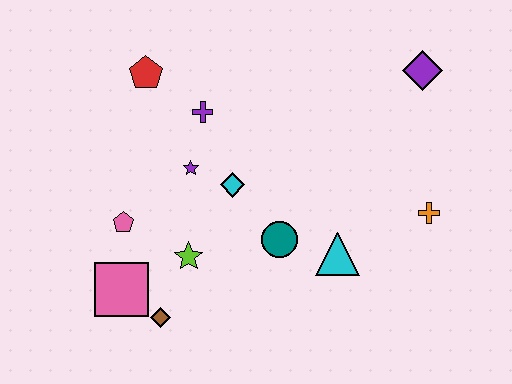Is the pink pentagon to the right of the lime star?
No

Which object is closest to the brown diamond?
The pink square is closest to the brown diamond.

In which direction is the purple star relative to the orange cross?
The purple star is to the left of the orange cross.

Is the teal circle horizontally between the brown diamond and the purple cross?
No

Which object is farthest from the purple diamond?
The pink square is farthest from the purple diamond.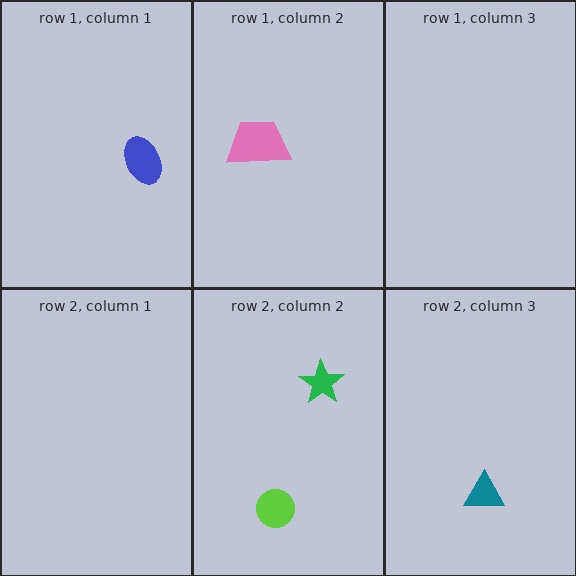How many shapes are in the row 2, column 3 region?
1.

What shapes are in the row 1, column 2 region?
The pink trapezoid.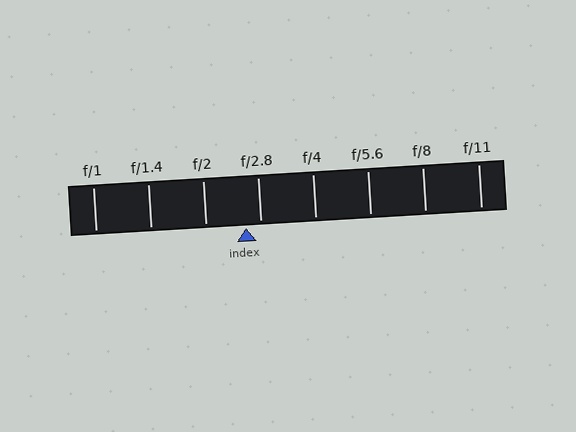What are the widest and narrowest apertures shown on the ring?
The widest aperture shown is f/1 and the narrowest is f/11.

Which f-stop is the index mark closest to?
The index mark is closest to f/2.8.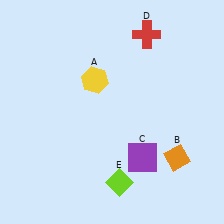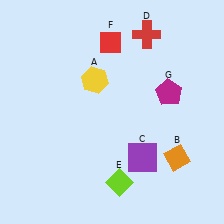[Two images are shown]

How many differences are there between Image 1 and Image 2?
There are 2 differences between the two images.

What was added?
A red diamond (F), a magenta pentagon (G) were added in Image 2.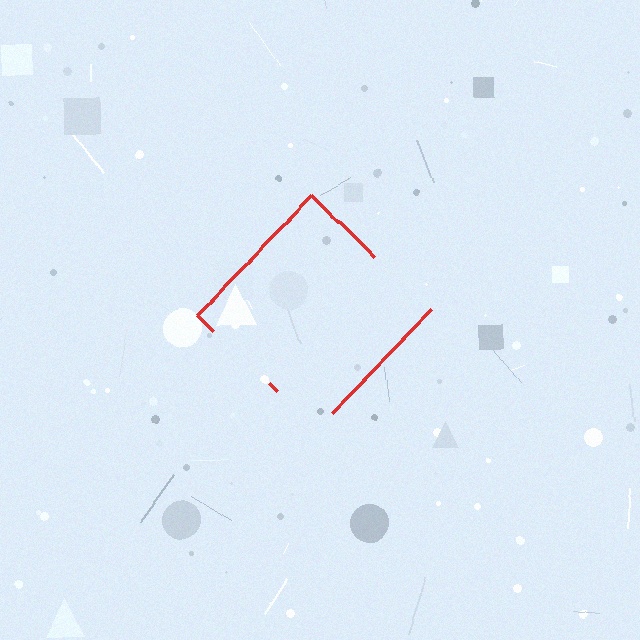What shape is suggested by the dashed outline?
The dashed outline suggests a diamond.